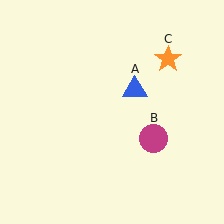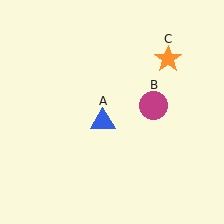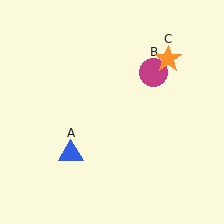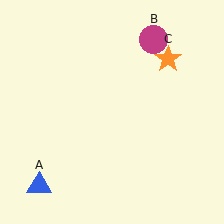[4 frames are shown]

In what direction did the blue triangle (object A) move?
The blue triangle (object A) moved down and to the left.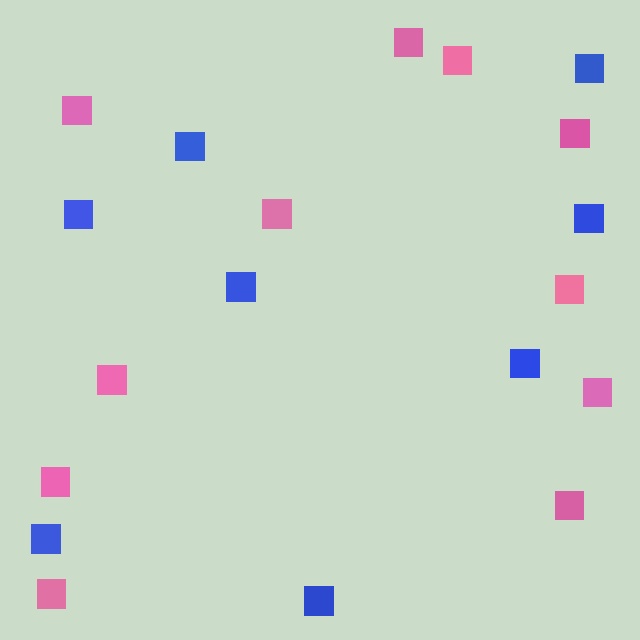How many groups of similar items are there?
There are 2 groups: one group of blue squares (8) and one group of pink squares (11).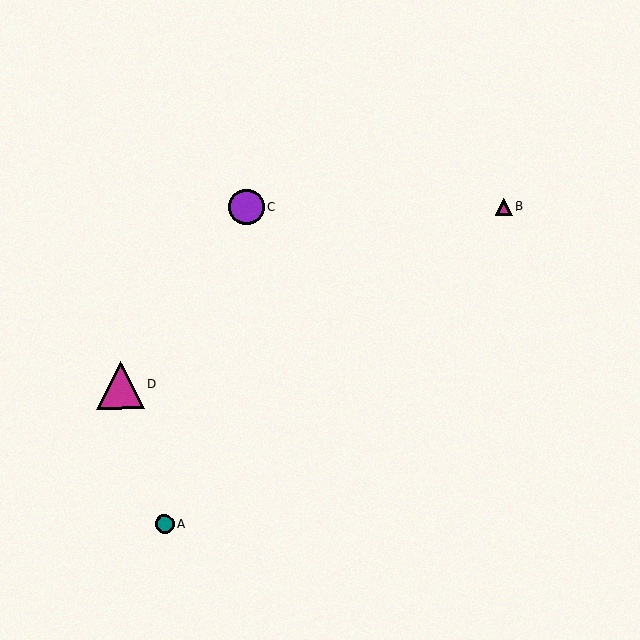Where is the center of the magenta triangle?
The center of the magenta triangle is at (503, 207).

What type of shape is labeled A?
Shape A is a teal circle.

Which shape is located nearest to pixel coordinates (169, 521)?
The teal circle (labeled A) at (164, 525) is nearest to that location.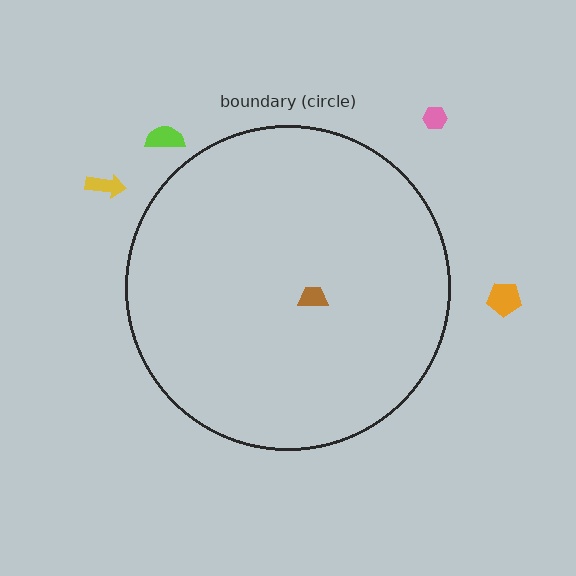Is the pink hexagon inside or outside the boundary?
Outside.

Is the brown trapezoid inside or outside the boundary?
Inside.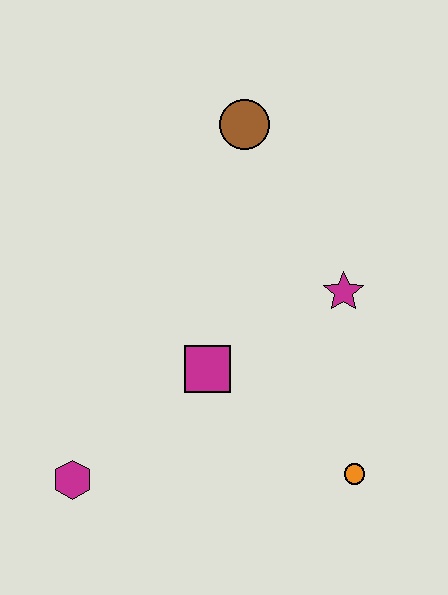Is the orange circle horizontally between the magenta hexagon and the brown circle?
No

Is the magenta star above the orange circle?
Yes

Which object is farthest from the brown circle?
The magenta hexagon is farthest from the brown circle.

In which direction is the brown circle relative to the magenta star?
The brown circle is above the magenta star.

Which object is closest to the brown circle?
The magenta star is closest to the brown circle.